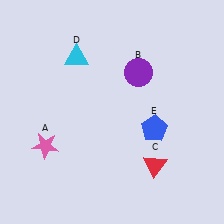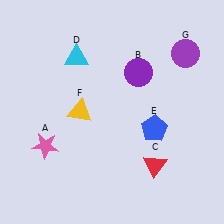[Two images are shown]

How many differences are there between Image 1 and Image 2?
There are 2 differences between the two images.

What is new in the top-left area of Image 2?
A yellow triangle (F) was added in the top-left area of Image 2.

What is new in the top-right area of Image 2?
A purple circle (G) was added in the top-right area of Image 2.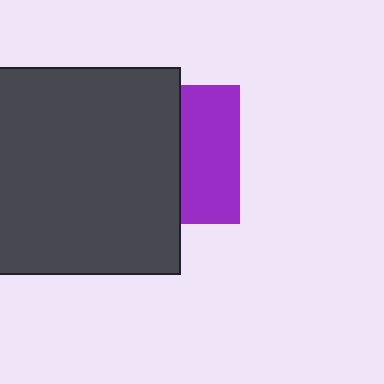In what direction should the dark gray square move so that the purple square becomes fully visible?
The dark gray square should move left. That is the shortest direction to clear the overlap and leave the purple square fully visible.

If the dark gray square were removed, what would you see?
You would see the complete purple square.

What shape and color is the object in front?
The object in front is a dark gray square.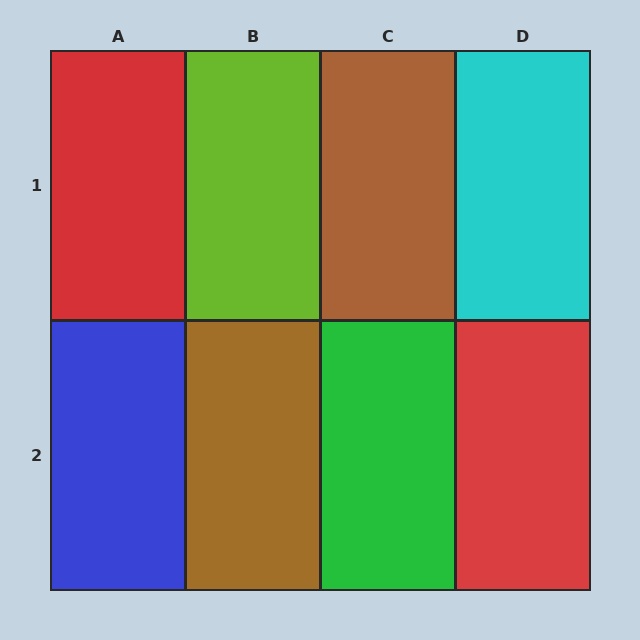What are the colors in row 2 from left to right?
Blue, brown, green, red.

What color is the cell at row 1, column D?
Cyan.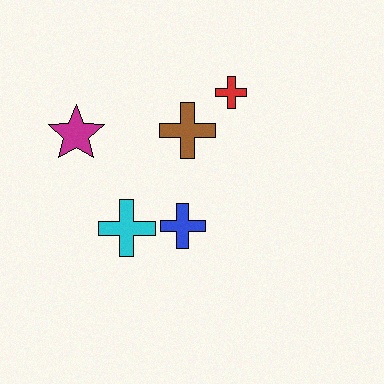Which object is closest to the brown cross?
The red cross is closest to the brown cross.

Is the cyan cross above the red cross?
No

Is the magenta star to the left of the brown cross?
Yes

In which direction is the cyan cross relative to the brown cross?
The cyan cross is below the brown cross.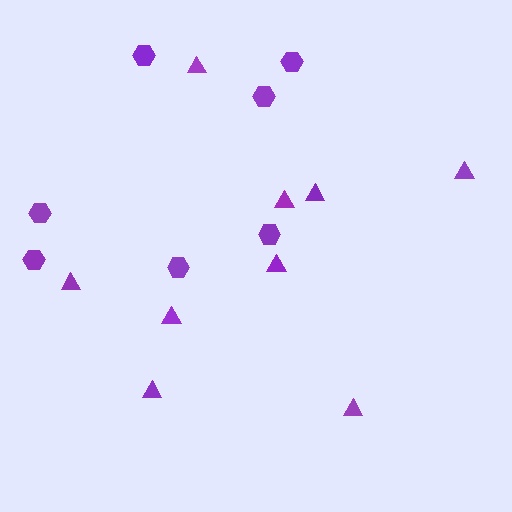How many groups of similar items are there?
There are 2 groups: one group of hexagons (7) and one group of triangles (9).